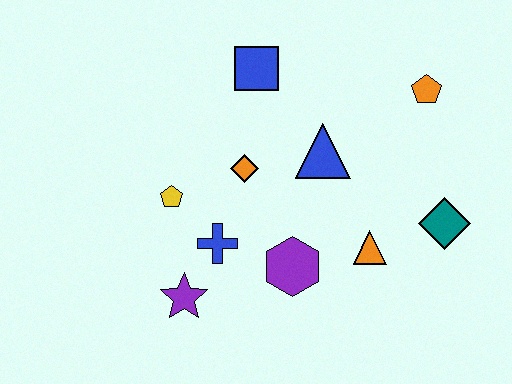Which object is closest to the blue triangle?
The orange diamond is closest to the blue triangle.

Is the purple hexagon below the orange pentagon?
Yes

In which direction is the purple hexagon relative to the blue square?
The purple hexagon is below the blue square.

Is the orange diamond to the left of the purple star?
No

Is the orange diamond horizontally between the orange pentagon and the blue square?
No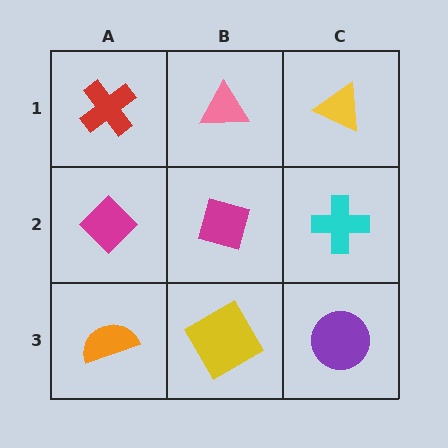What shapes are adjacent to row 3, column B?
A magenta square (row 2, column B), an orange semicircle (row 3, column A), a purple circle (row 3, column C).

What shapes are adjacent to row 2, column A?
A red cross (row 1, column A), an orange semicircle (row 3, column A), a magenta square (row 2, column B).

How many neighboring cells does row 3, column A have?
2.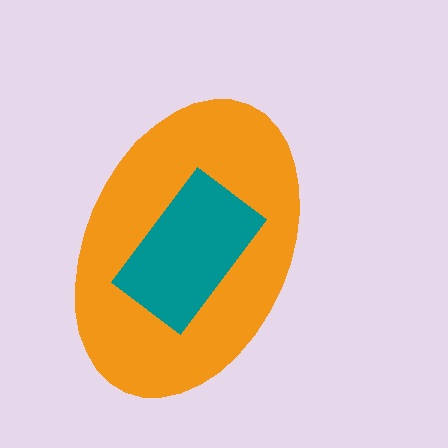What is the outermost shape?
The orange ellipse.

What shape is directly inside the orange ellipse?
The teal rectangle.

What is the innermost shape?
The teal rectangle.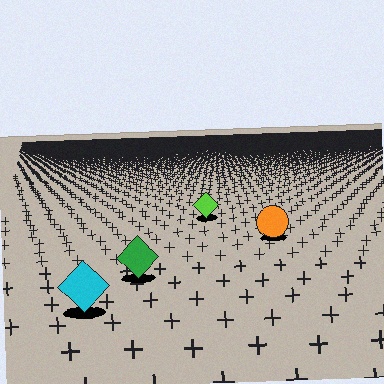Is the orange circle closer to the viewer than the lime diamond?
Yes. The orange circle is closer — you can tell from the texture gradient: the ground texture is coarser near it.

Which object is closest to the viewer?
The cyan diamond is closest. The texture marks near it are larger and more spread out.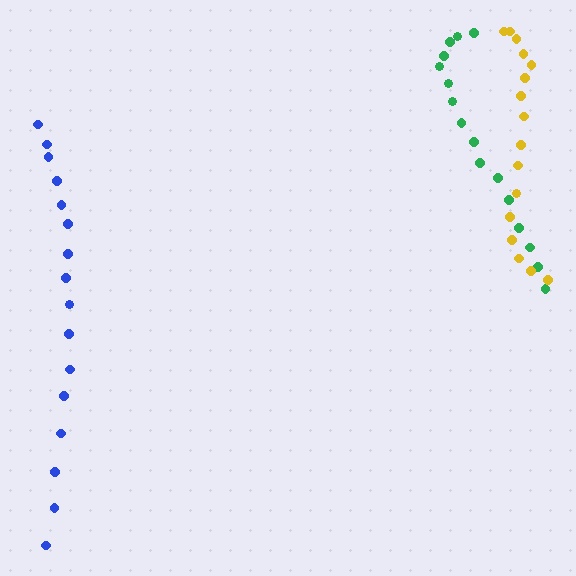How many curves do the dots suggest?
There are 3 distinct paths.